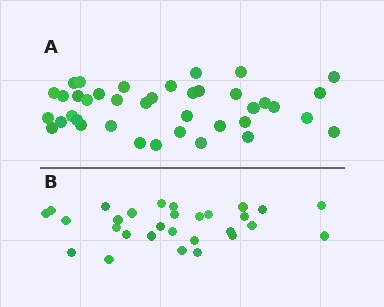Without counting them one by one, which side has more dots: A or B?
Region A (the top region) has more dots.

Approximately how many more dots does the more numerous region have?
Region A has roughly 10 or so more dots than region B.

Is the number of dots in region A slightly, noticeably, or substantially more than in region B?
Region A has noticeably more, but not dramatically so. The ratio is roughly 1.3 to 1.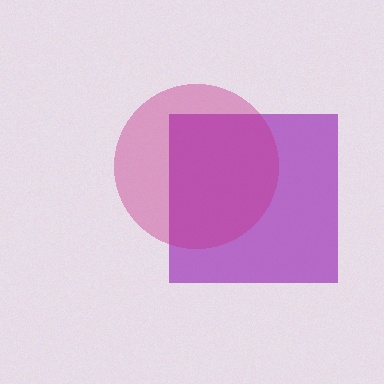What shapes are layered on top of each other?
The layered shapes are: a purple square, a magenta circle.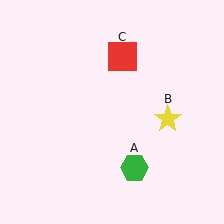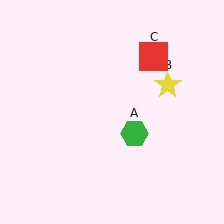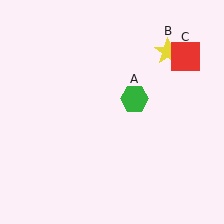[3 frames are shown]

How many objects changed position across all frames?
3 objects changed position: green hexagon (object A), yellow star (object B), red square (object C).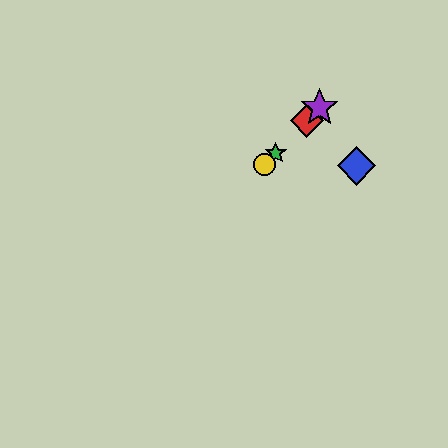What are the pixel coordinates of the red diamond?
The red diamond is at (307, 121).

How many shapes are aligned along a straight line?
4 shapes (the red diamond, the green star, the yellow circle, the purple star) are aligned along a straight line.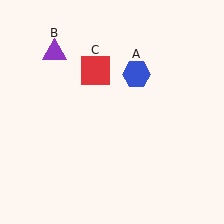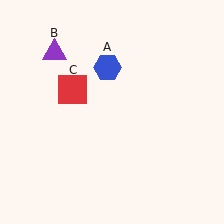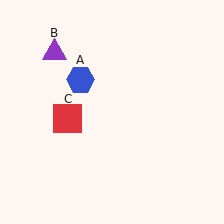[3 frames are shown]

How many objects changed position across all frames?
2 objects changed position: blue hexagon (object A), red square (object C).